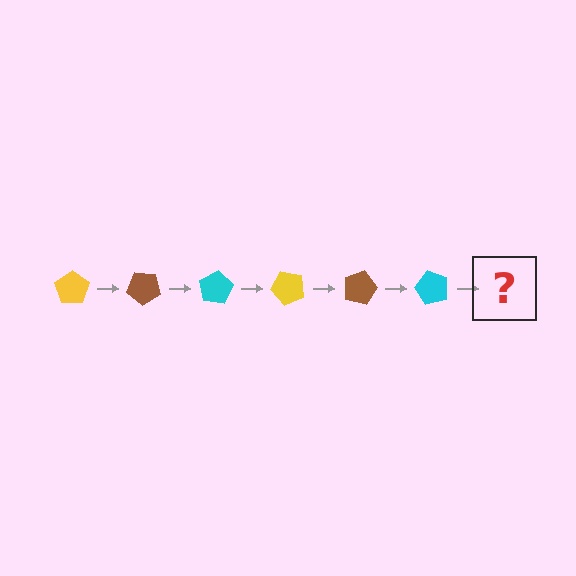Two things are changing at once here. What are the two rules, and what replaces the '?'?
The two rules are that it rotates 40 degrees each step and the color cycles through yellow, brown, and cyan. The '?' should be a yellow pentagon, rotated 240 degrees from the start.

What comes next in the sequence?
The next element should be a yellow pentagon, rotated 240 degrees from the start.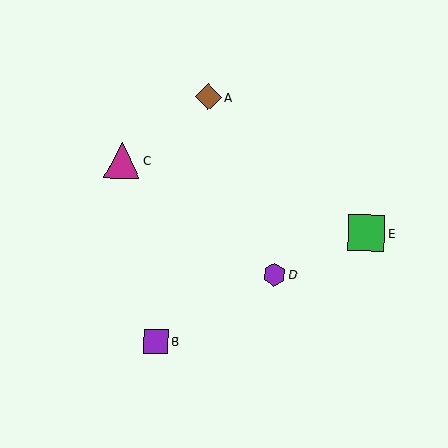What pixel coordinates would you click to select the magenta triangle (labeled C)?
Click at (122, 160) to select the magenta triangle C.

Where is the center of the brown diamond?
The center of the brown diamond is at (209, 97).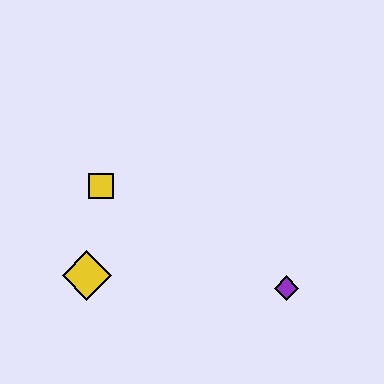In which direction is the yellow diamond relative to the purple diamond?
The yellow diamond is to the left of the purple diamond.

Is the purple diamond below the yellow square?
Yes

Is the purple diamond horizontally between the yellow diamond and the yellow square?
No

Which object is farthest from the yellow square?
The purple diamond is farthest from the yellow square.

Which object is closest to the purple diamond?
The yellow diamond is closest to the purple diamond.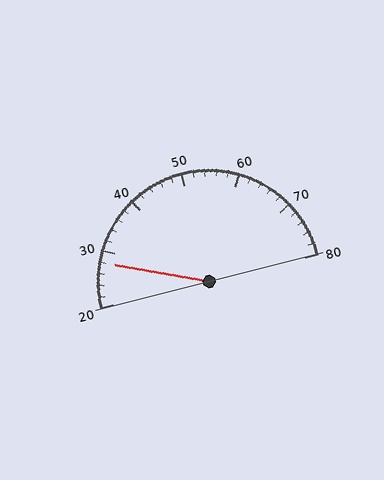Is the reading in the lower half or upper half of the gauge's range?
The reading is in the lower half of the range (20 to 80).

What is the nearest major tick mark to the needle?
The nearest major tick mark is 30.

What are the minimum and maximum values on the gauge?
The gauge ranges from 20 to 80.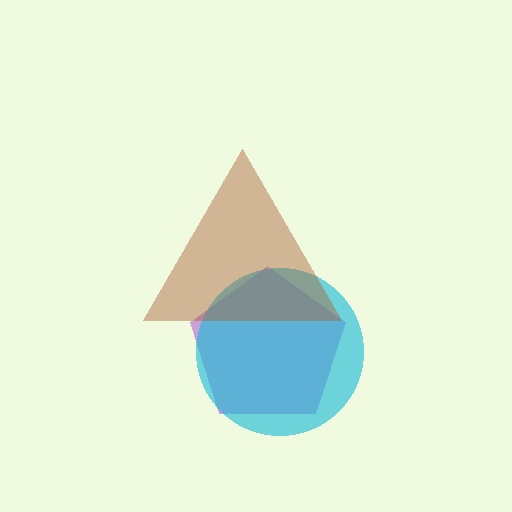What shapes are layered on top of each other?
The layered shapes are: a purple pentagon, a cyan circle, a brown triangle.